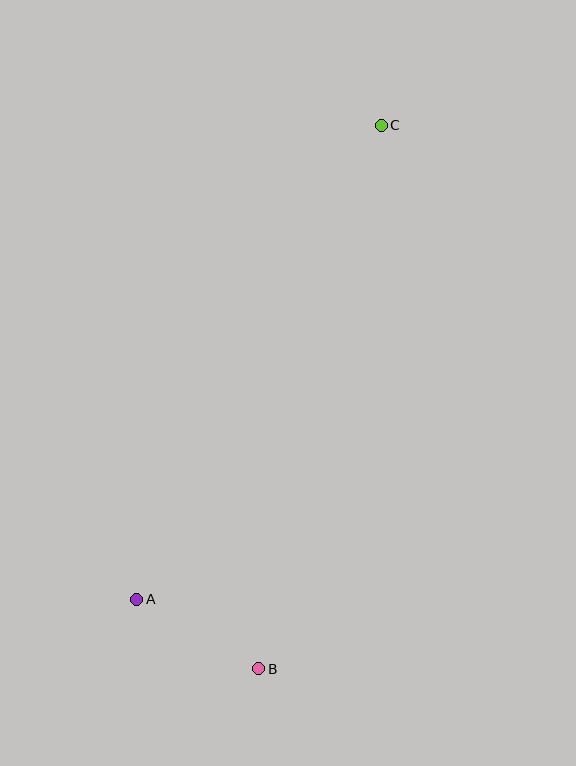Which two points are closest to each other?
Points A and B are closest to each other.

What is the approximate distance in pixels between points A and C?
The distance between A and C is approximately 533 pixels.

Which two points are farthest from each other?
Points B and C are farthest from each other.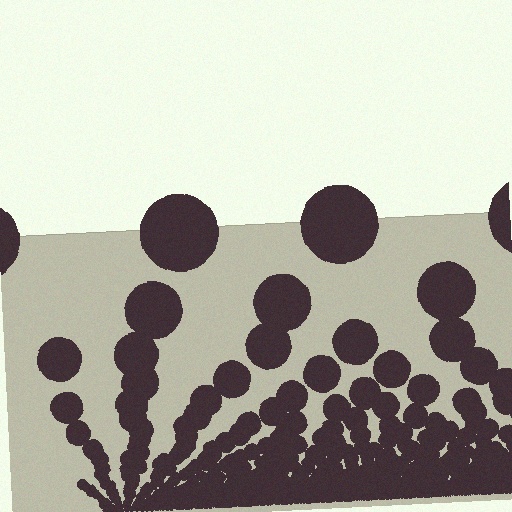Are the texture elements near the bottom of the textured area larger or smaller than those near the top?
Smaller. The gradient is inverted — elements near the bottom are smaller and denser.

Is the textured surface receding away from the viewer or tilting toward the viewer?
The surface appears to tilt toward the viewer. Texture elements get larger and sparser toward the top.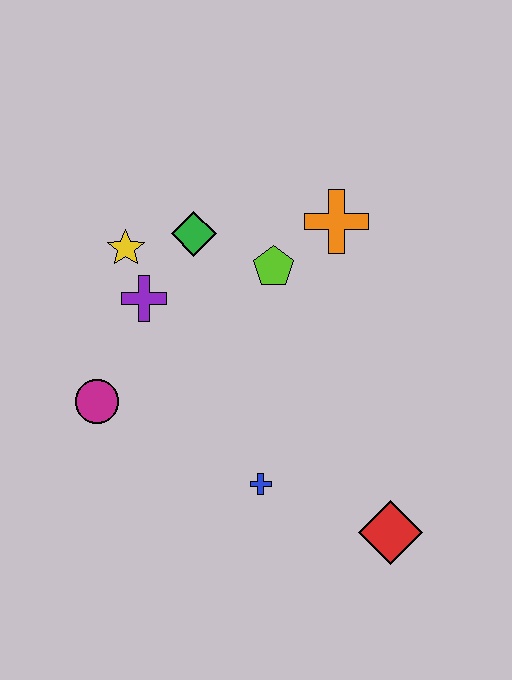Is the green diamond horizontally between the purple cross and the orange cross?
Yes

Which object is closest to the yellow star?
The purple cross is closest to the yellow star.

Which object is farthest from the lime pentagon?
The red diamond is farthest from the lime pentagon.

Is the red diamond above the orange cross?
No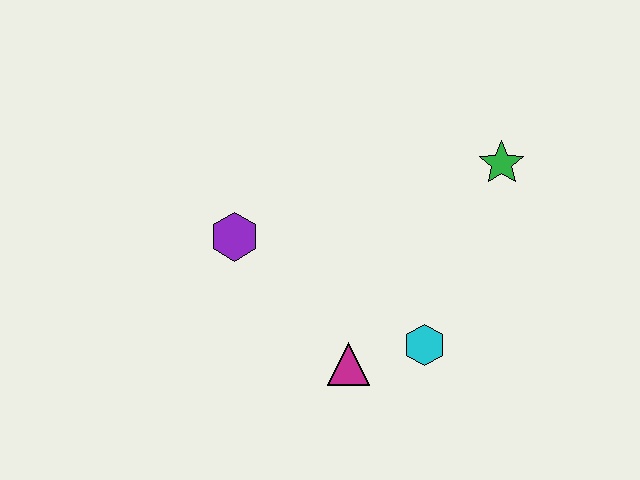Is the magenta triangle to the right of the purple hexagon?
Yes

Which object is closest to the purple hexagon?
The magenta triangle is closest to the purple hexagon.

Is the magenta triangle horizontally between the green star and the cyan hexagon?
No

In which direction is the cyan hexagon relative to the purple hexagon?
The cyan hexagon is to the right of the purple hexagon.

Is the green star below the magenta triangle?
No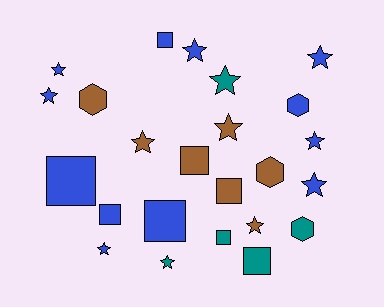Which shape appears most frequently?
Star, with 12 objects.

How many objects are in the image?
There are 24 objects.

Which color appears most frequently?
Blue, with 12 objects.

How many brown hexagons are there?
There are 2 brown hexagons.